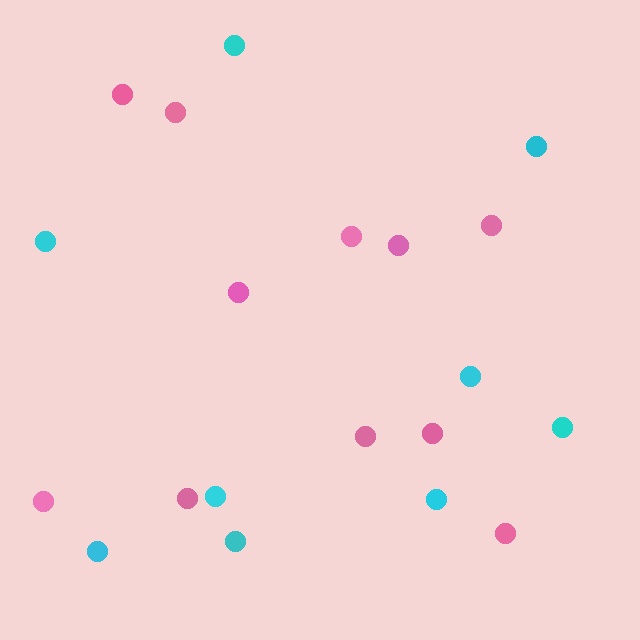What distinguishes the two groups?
There are 2 groups: one group of pink circles (11) and one group of cyan circles (9).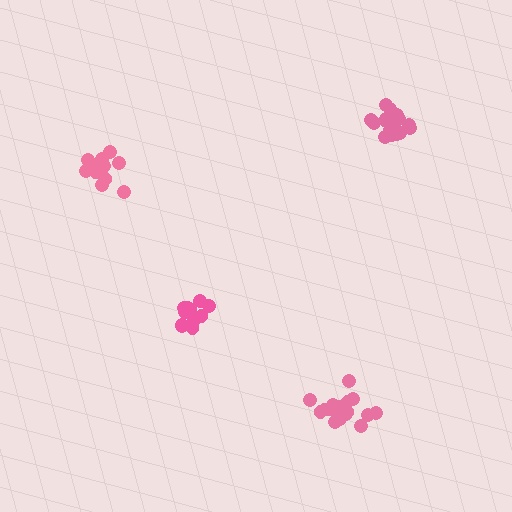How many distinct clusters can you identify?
There are 4 distinct clusters.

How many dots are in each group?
Group 1: 15 dots, Group 2: 16 dots, Group 3: 21 dots, Group 4: 21 dots (73 total).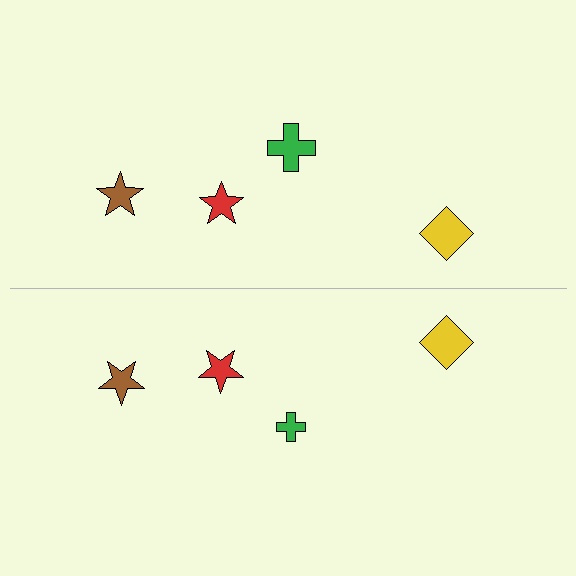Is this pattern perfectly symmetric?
No, the pattern is not perfectly symmetric. The green cross on the bottom side has a different size than its mirror counterpart.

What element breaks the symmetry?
The green cross on the bottom side has a different size than its mirror counterpart.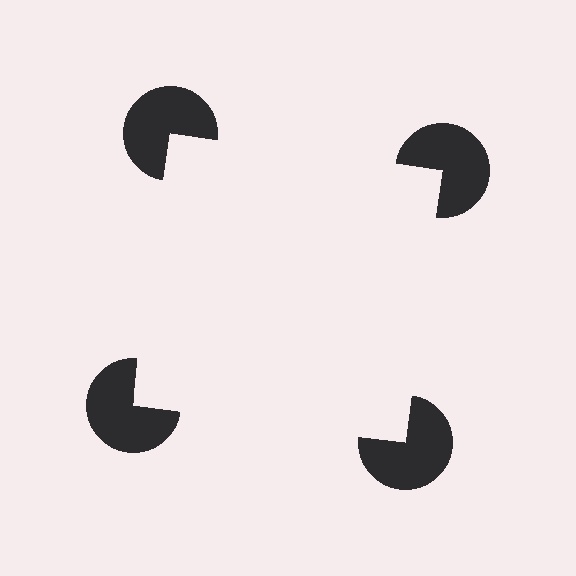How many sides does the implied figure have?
4 sides.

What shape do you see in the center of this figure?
An illusory square — its edges are inferred from the aligned wedge cuts in the pac-man discs, not physically drawn.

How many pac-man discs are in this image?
There are 4 — one at each vertex of the illusory square.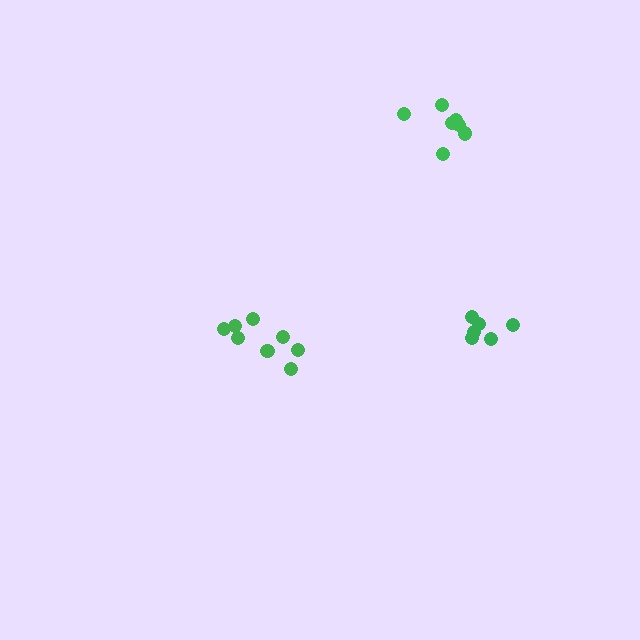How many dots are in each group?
Group 1: 8 dots, Group 2: 7 dots, Group 3: 6 dots (21 total).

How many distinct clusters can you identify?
There are 3 distinct clusters.